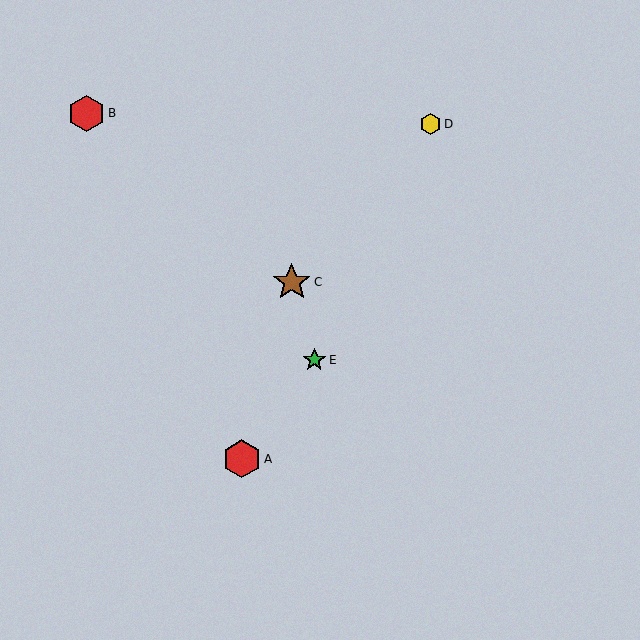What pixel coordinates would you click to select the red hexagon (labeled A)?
Click at (242, 459) to select the red hexagon A.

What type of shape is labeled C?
Shape C is a brown star.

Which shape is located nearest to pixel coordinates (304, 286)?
The brown star (labeled C) at (292, 282) is nearest to that location.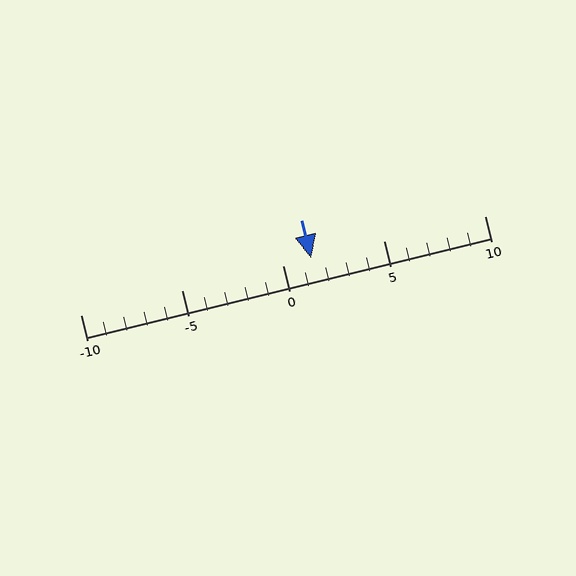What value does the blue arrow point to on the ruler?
The blue arrow points to approximately 1.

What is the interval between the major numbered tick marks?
The major tick marks are spaced 5 units apart.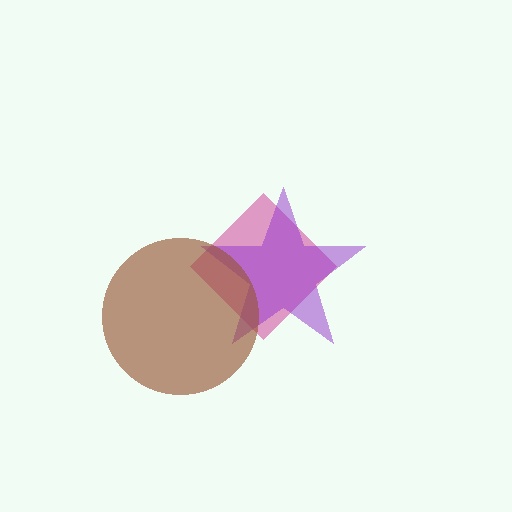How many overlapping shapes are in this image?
There are 3 overlapping shapes in the image.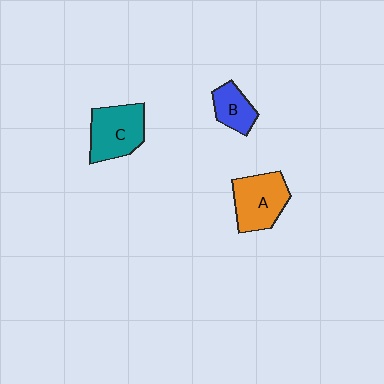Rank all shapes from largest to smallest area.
From largest to smallest: C (teal), A (orange), B (blue).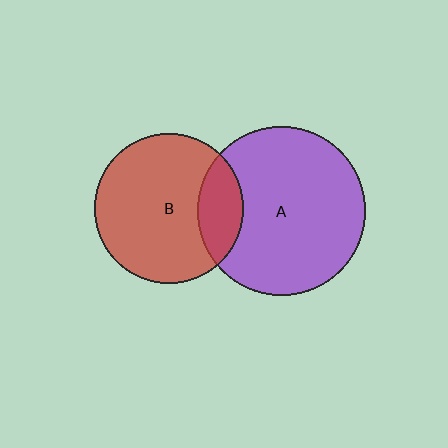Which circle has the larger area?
Circle A (purple).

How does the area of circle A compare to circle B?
Approximately 1.3 times.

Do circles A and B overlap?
Yes.